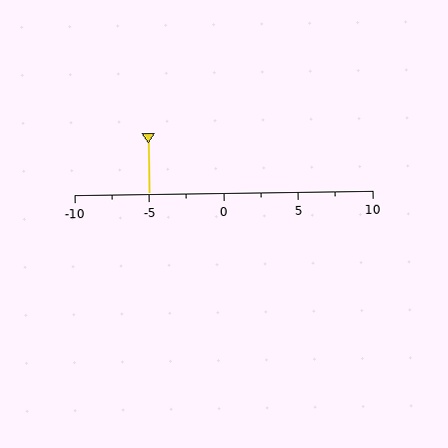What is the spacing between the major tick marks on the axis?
The major ticks are spaced 5 apart.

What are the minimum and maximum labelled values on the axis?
The axis runs from -10 to 10.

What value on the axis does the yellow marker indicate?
The marker indicates approximately -5.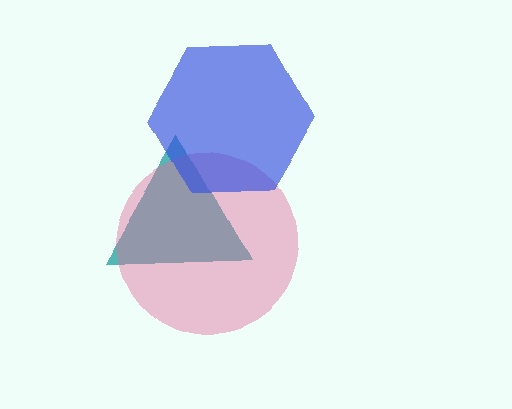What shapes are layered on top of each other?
The layered shapes are: a teal triangle, a pink circle, a blue hexagon.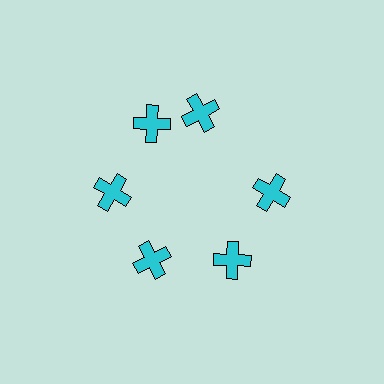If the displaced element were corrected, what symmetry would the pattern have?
It would have 6-fold rotational symmetry — the pattern would map onto itself every 60 degrees.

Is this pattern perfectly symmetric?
No. The 6 cyan crosses are arranged in a ring, but one element near the 1 o'clock position is rotated out of alignment along the ring, breaking the 6-fold rotational symmetry.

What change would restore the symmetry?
The symmetry would be restored by rotating it back into even spacing with its neighbors so that all 6 crosses sit at equal angles and equal distance from the center.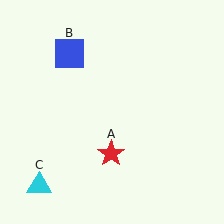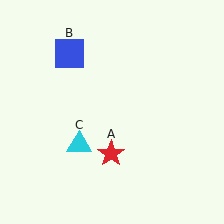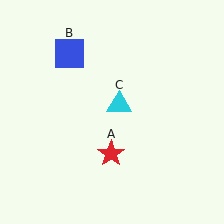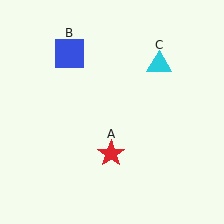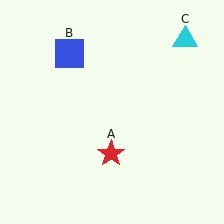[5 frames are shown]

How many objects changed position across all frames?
1 object changed position: cyan triangle (object C).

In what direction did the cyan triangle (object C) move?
The cyan triangle (object C) moved up and to the right.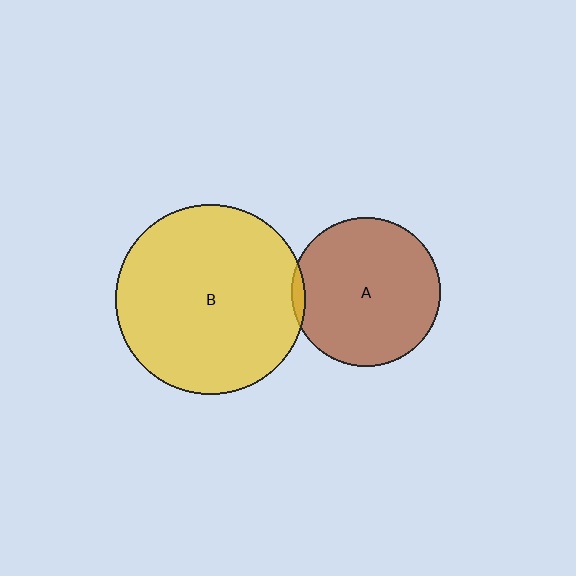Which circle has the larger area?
Circle B (yellow).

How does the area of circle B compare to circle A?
Approximately 1.6 times.